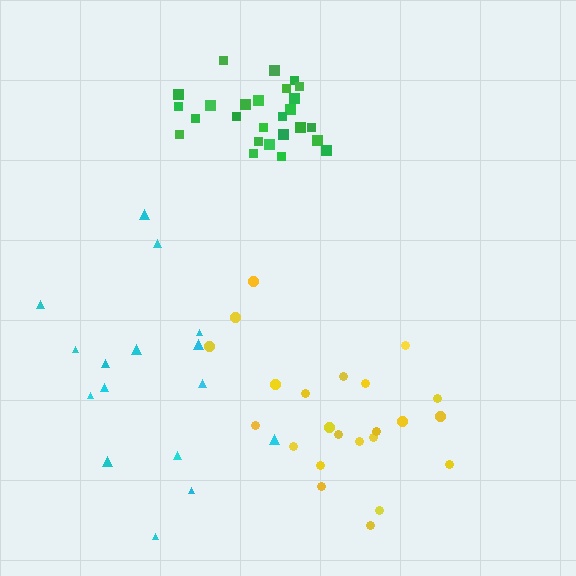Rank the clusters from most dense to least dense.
green, yellow, cyan.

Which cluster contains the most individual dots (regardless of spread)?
Green (26).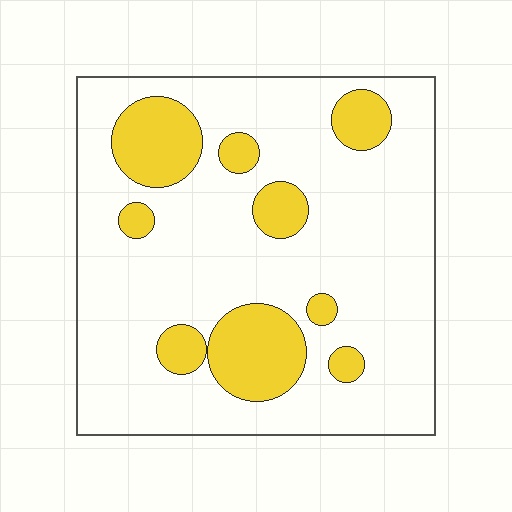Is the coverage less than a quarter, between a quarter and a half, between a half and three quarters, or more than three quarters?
Less than a quarter.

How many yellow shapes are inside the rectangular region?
9.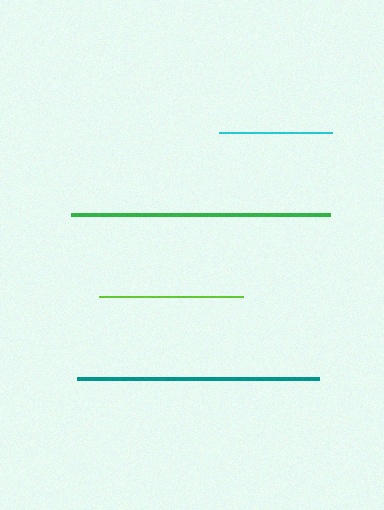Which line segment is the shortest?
The cyan line is the shortest at approximately 113 pixels.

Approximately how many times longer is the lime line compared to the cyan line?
The lime line is approximately 1.3 times the length of the cyan line.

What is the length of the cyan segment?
The cyan segment is approximately 113 pixels long.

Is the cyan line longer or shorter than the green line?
The green line is longer than the cyan line.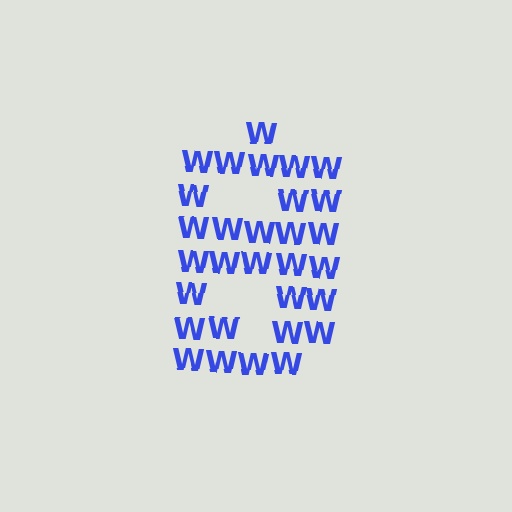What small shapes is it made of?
It is made of small letter W's.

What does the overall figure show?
The overall figure shows the digit 8.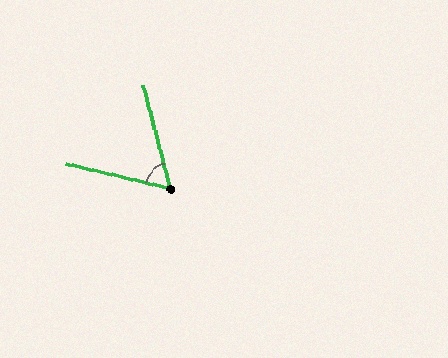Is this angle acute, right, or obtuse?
It is acute.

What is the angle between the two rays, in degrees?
Approximately 62 degrees.